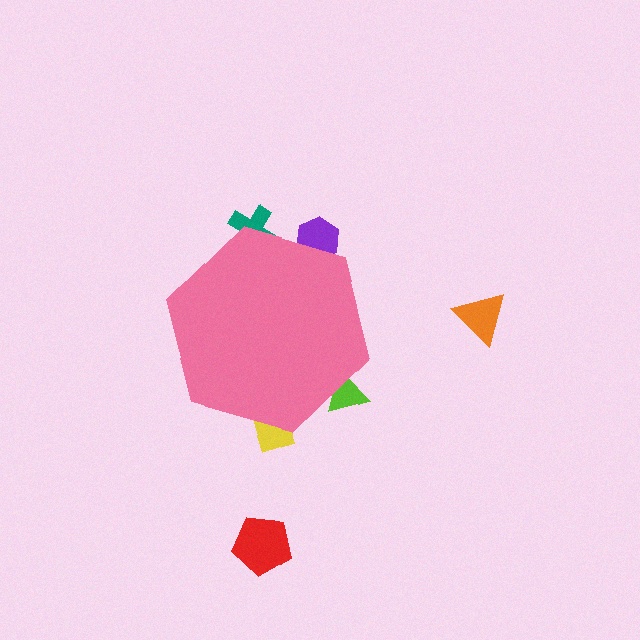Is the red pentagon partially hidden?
No, the red pentagon is fully visible.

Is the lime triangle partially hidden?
Yes, the lime triangle is partially hidden behind the pink hexagon.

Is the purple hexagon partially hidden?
Yes, the purple hexagon is partially hidden behind the pink hexagon.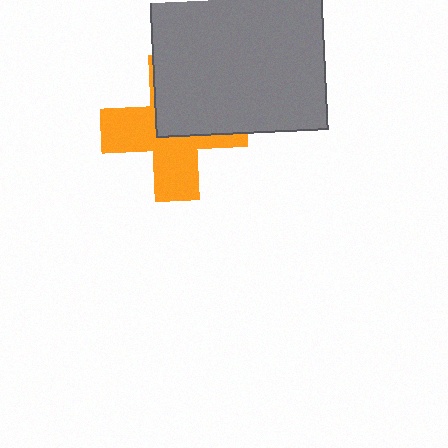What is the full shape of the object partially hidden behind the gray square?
The partially hidden object is an orange cross.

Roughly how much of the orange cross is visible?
About half of it is visible (roughly 54%).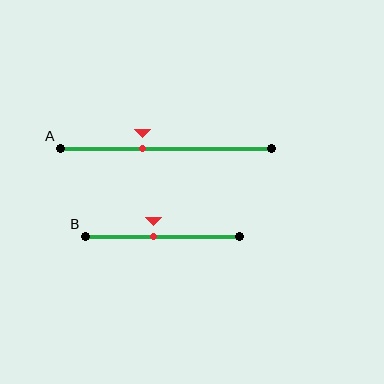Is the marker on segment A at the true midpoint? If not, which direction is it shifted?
No, the marker on segment A is shifted to the left by about 11% of the segment length.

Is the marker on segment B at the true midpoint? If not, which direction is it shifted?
No, the marker on segment B is shifted to the left by about 6% of the segment length.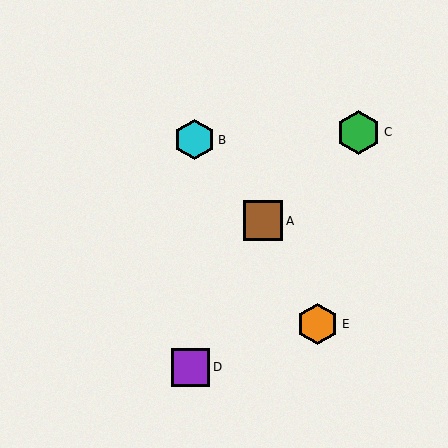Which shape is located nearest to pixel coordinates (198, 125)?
The cyan hexagon (labeled B) at (195, 140) is nearest to that location.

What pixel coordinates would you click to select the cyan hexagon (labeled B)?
Click at (195, 140) to select the cyan hexagon B.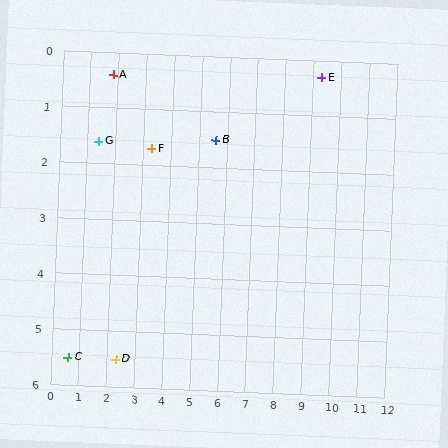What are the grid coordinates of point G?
Point G is at approximately (1.4, 1.6).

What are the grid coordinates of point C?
Point C is at approximately (0.6, 5.5).